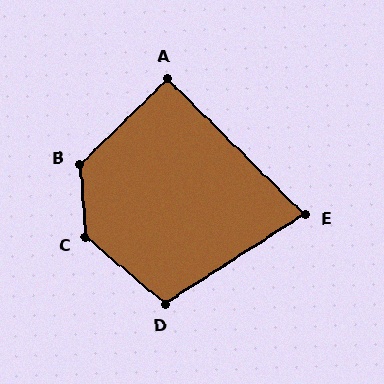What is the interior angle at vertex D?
Approximately 107 degrees (obtuse).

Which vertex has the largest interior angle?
C, at approximately 135 degrees.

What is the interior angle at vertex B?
Approximately 130 degrees (obtuse).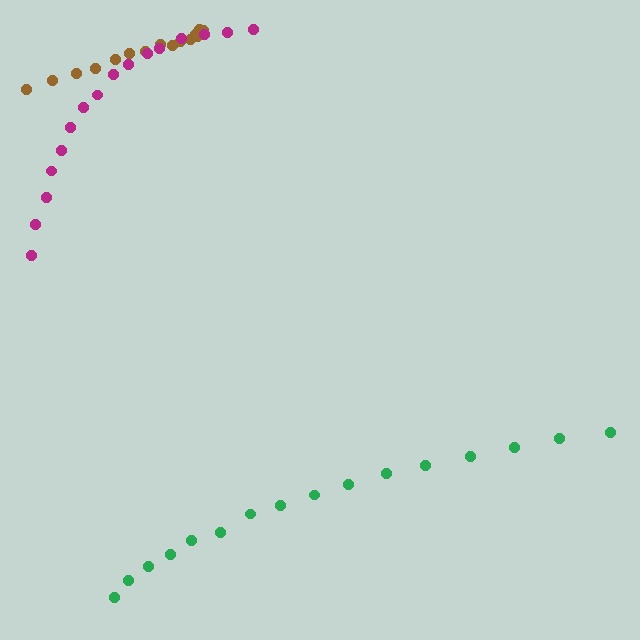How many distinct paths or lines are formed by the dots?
There are 3 distinct paths.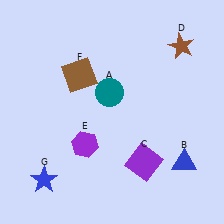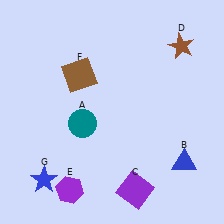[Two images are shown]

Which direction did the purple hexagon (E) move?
The purple hexagon (E) moved down.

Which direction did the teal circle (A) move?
The teal circle (A) moved down.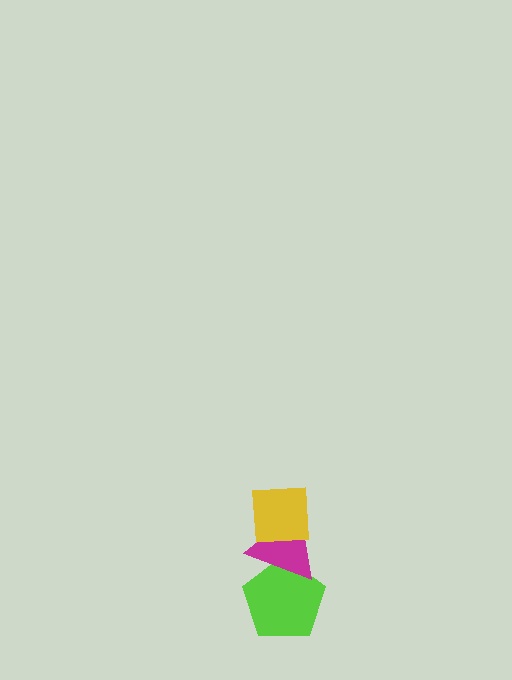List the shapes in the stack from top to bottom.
From top to bottom: the yellow square, the magenta triangle, the lime pentagon.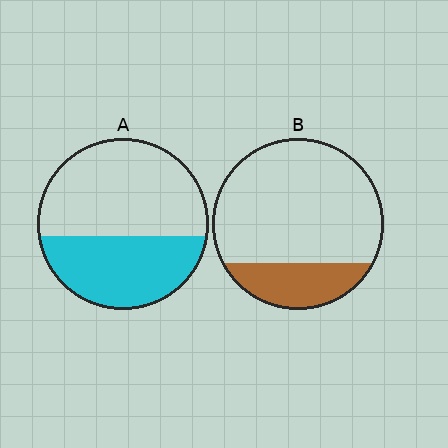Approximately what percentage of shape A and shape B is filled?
A is approximately 40% and B is approximately 20%.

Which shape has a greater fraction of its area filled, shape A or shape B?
Shape A.